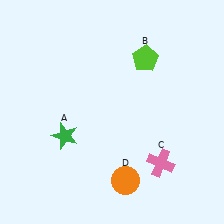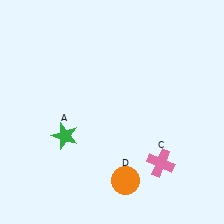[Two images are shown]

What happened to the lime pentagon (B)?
The lime pentagon (B) was removed in Image 2. It was in the top-right area of Image 1.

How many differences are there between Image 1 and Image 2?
There is 1 difference between the two images.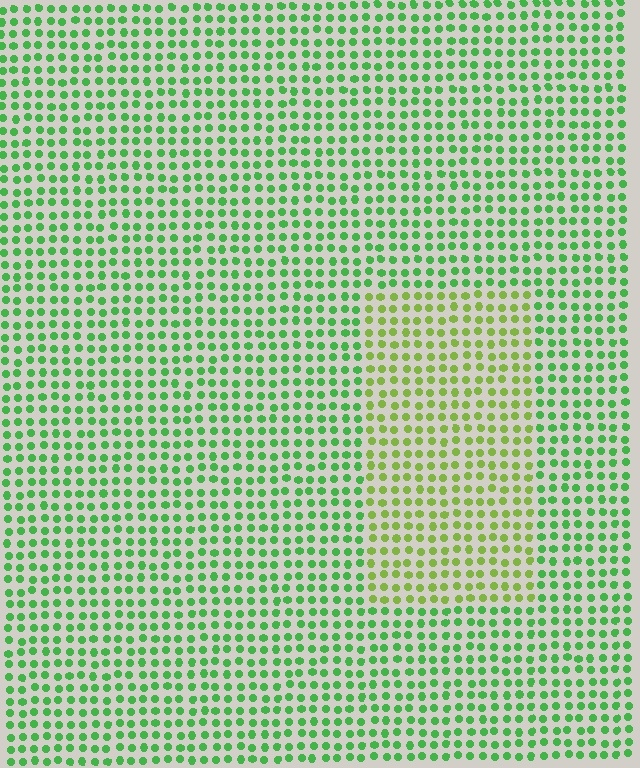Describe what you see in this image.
The image is filled with small green elements in a uniform arrangement. A rectangle-shaped region is visible where the elements are tinted to a slightly different hue, forming a subtle color boundary.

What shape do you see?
I see a rectangle.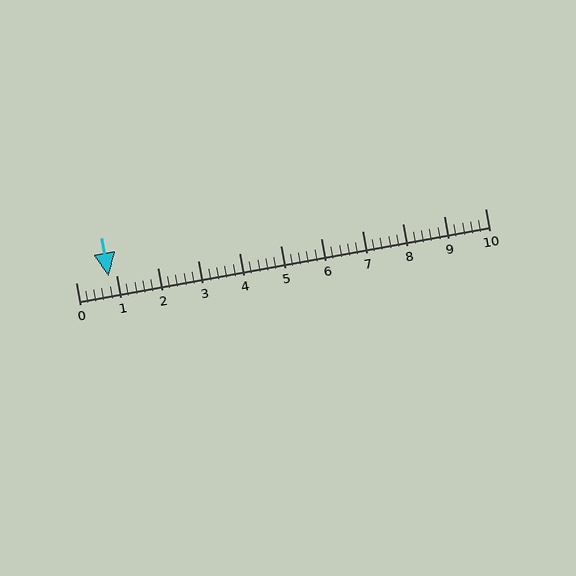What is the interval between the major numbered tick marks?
The major tick marks are spaced 1 units apart.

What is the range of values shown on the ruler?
The ruler shows values from 0 to 10.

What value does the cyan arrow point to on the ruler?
The cyan arrow points to approximately 0.8.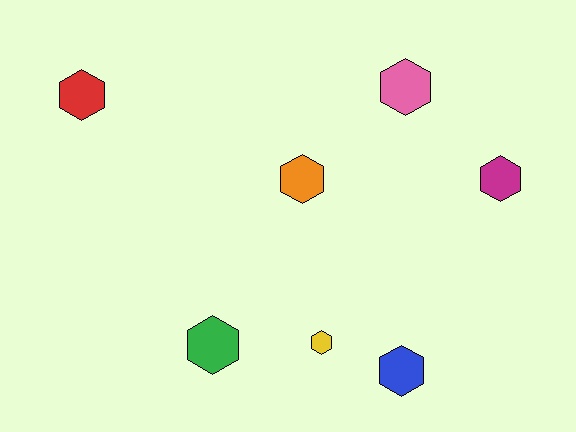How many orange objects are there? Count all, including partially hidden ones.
There is 1 orange object.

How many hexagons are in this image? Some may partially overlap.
There are 7 hexagons.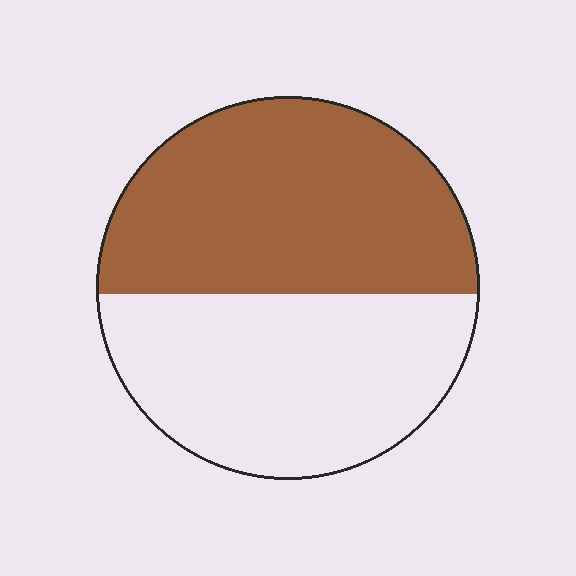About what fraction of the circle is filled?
About one half (1/2).